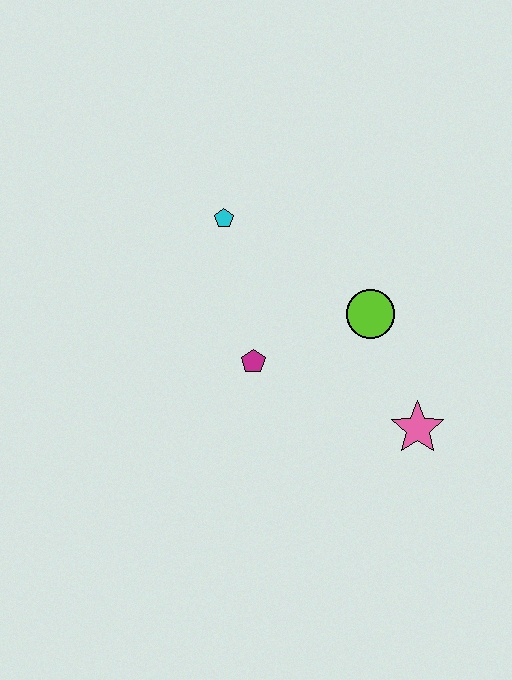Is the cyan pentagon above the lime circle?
Yes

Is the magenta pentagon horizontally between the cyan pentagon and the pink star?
Yes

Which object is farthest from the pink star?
The cyan pentagon is farthest from the pink star.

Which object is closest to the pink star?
The lime circle is closest to the pink star.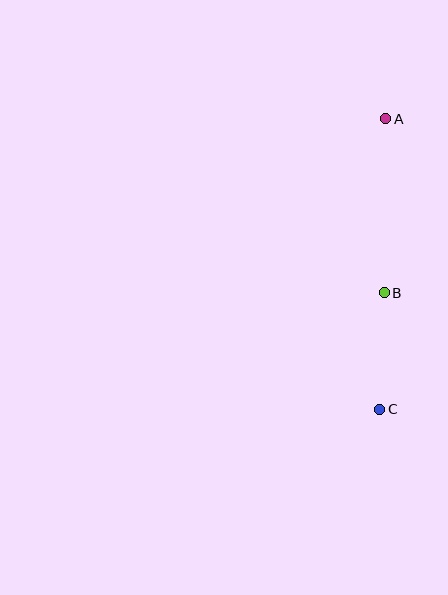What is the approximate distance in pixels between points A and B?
The distance between A and B is approximately 174 pixels.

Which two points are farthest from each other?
Points A and C are farthest from each other.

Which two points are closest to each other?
Points B and C are closest to each other.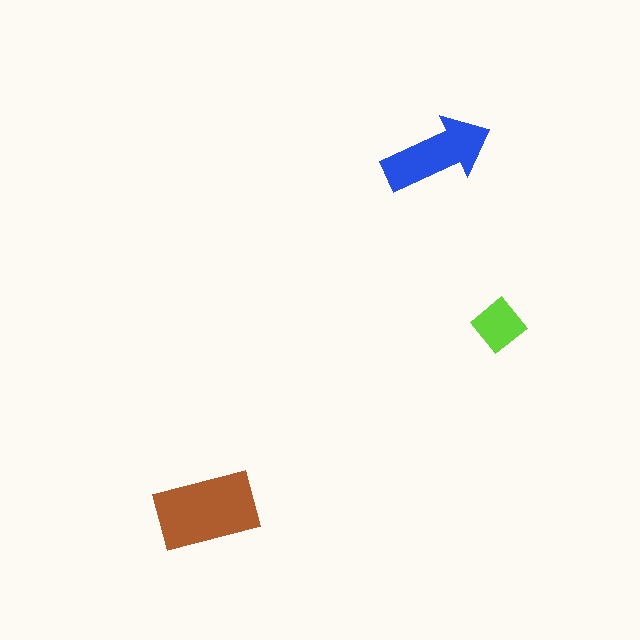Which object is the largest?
The brown rectangle.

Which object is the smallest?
The lime diamond.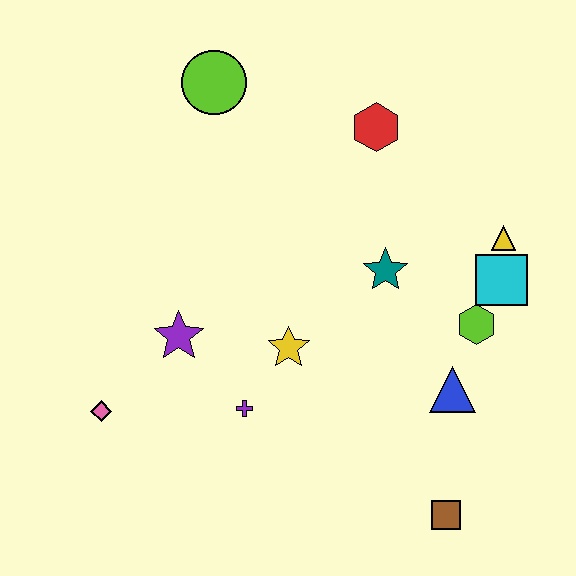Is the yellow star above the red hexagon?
No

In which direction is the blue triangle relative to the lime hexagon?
The blue triangle is below the lime hexagon.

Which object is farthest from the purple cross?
The lime circle is farthest from the purple cross.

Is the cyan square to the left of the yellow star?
No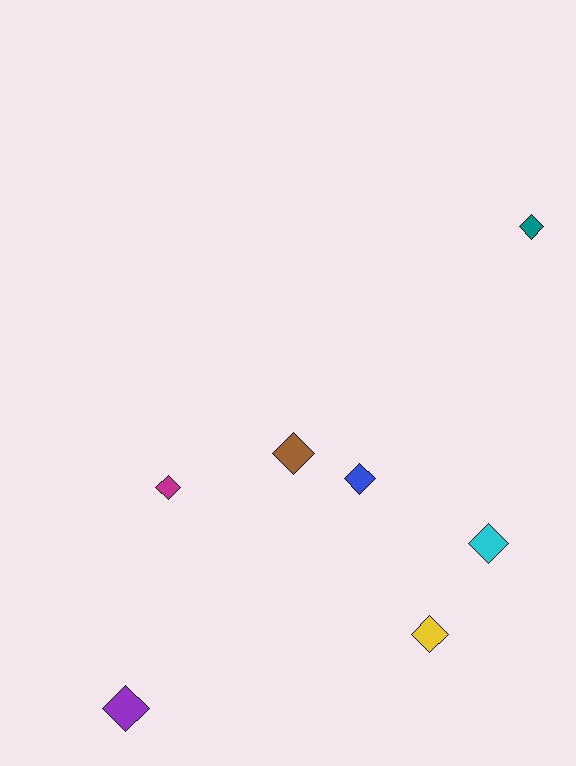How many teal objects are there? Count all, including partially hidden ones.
There is 1 teal object.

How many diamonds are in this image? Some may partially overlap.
There are 7 diamonds.